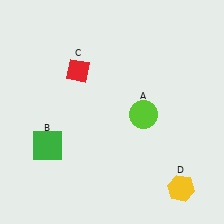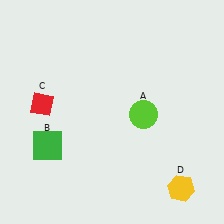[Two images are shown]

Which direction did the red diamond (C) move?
The red diamond (C) moved left.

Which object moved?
The red diamond (C) moved left.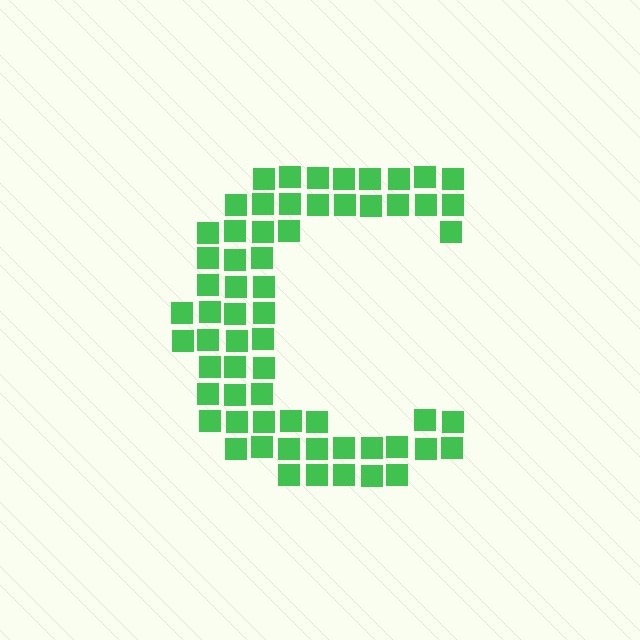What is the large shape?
The large shape is the letter C.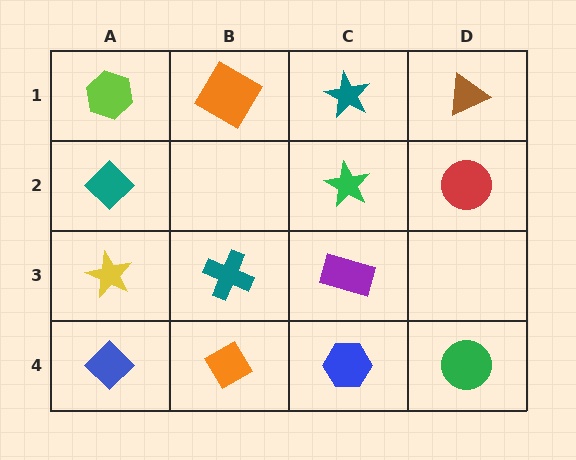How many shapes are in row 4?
4 shapes.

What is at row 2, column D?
A red circle.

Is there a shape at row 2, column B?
No, that cell is empty.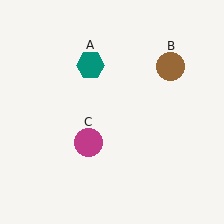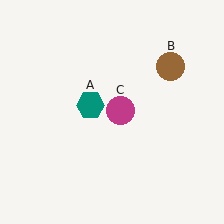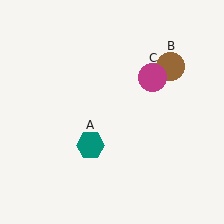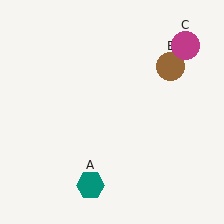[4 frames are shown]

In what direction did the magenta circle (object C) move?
The magenta circle (object C) moved up and to the right.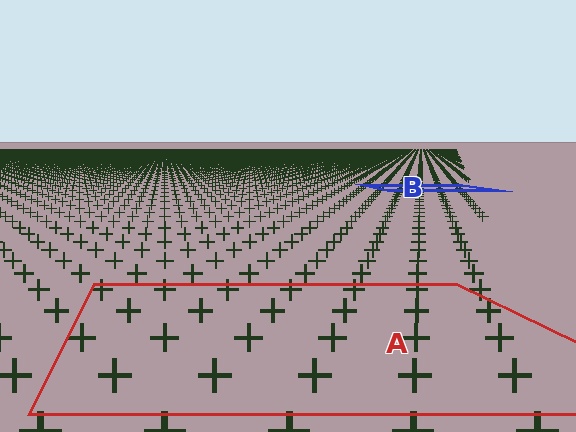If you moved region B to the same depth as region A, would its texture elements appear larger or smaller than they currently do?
They would appear larger. At a closer depth, the same texture elements are projected at a bigger on-screen size.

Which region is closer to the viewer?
Region A is closer. The texture elements there are larger and more spread out.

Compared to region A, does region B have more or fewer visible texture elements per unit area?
Region B has more texture elements per unit area — they are packed more densely because it is farther away.